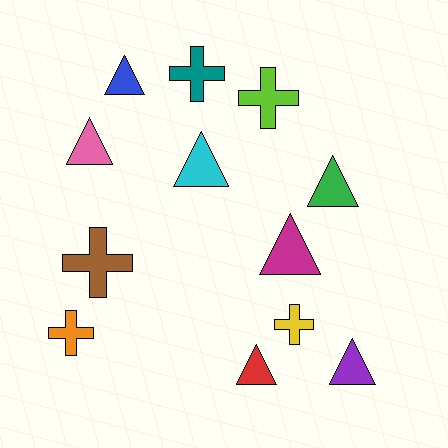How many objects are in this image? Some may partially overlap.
There are 12 objects.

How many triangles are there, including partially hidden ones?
There are 7 triangles.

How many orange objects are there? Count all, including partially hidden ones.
There is 1 orange object.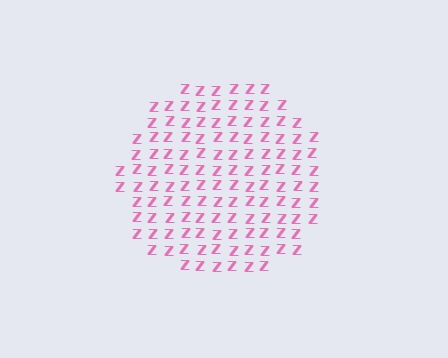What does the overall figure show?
The overall figure shows a circle.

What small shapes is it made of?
It is made of small letter Z's.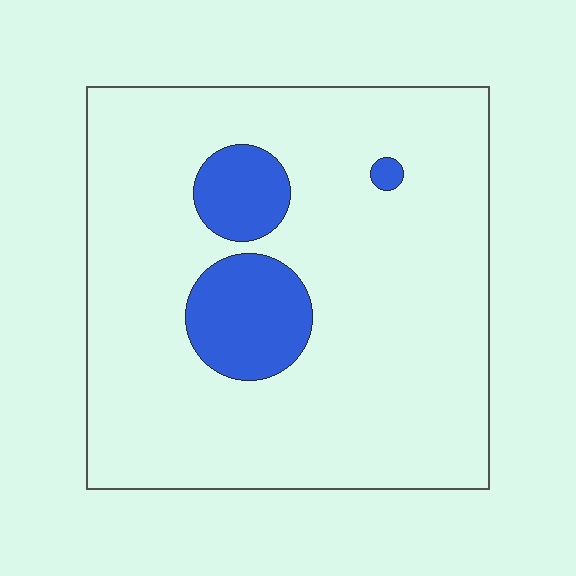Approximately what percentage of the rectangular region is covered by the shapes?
Approximately 15%.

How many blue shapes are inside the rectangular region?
3.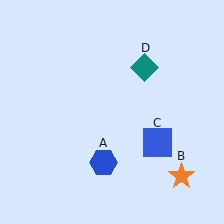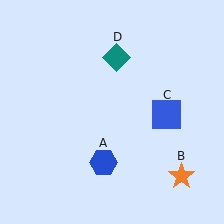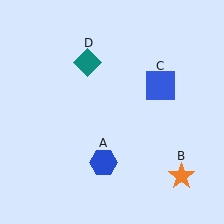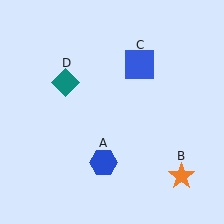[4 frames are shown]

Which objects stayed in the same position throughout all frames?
Blue hexagon (object A) and orange star (object B) remained stationary.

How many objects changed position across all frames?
2 objects changed position: blue square (object C), teal diamond (object D).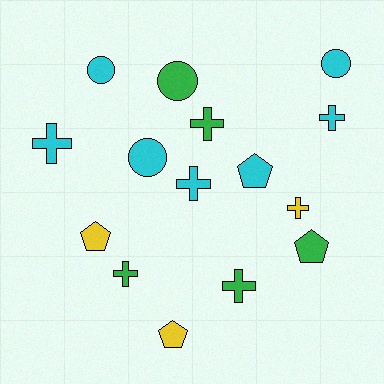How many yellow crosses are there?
There is 1 yellow cross.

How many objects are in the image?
There are 15 objects.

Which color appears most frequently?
Cyan, with 7 objects.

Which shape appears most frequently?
Cross, with 7 objects.